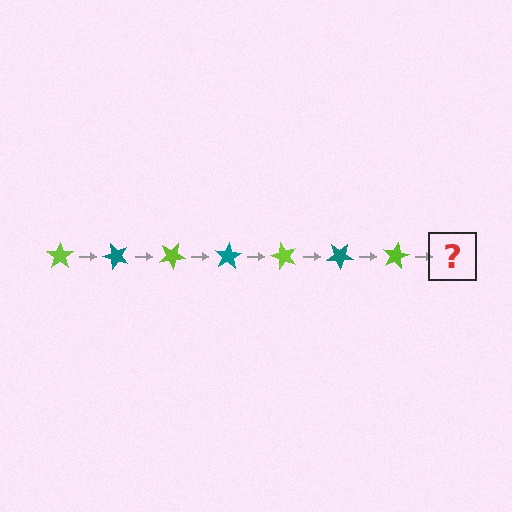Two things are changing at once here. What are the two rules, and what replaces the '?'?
The two rules are that it rotates 50 degrees each step and the color cycles through lime and teal. The '?' should be a teal star, rotated 350 degrees from the start.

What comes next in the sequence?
The next element should be a teal star, rotated 350 degrees from the start.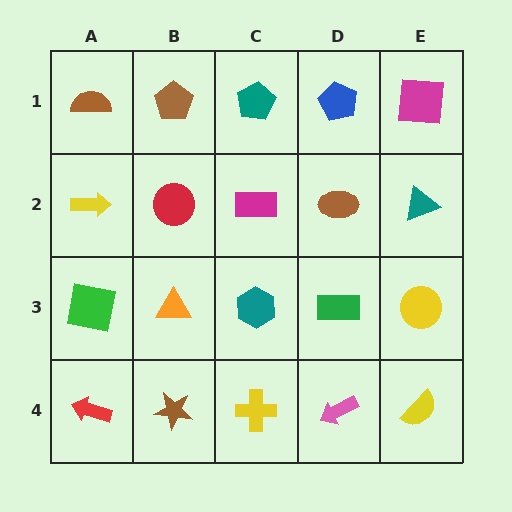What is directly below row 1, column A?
A yellow arrow.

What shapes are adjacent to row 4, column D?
A green rectangle (row 3, column D), a yellow cross (row 4, column C), a yellow semicircle (row 4, column E).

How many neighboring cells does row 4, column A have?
2.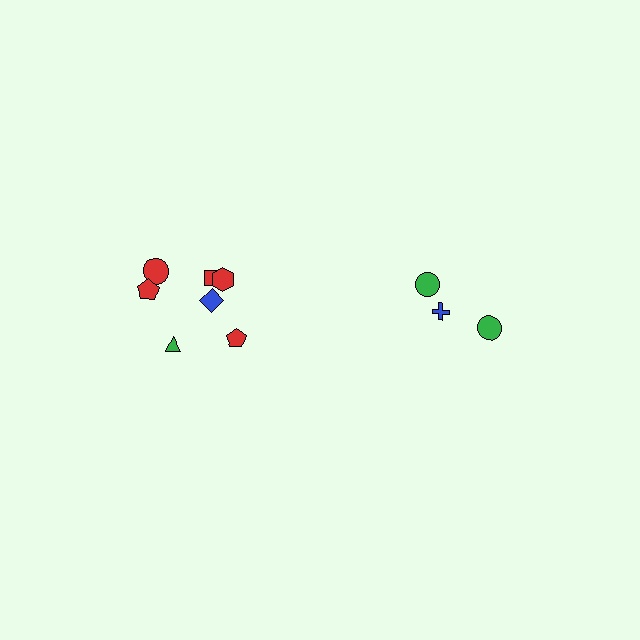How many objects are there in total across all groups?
There are 10 objects.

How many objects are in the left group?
There are 7 objects.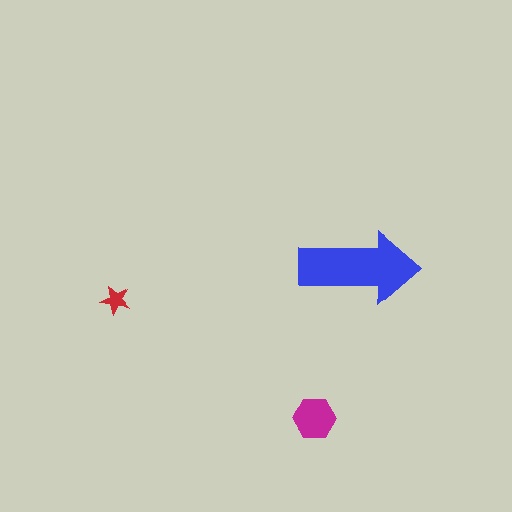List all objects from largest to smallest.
The blue arrow, the magenta hexagon, the red star.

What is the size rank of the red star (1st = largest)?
3rd.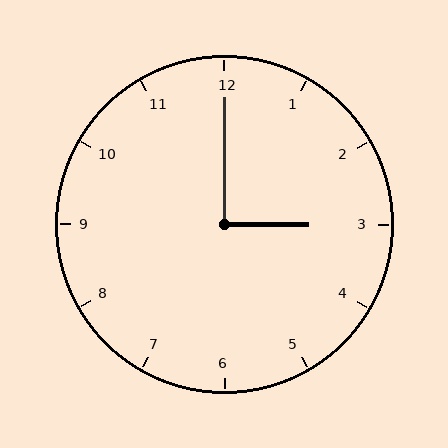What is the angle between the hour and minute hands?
Approximately 90 degrees.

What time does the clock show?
3:00.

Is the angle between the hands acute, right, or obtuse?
It is right.